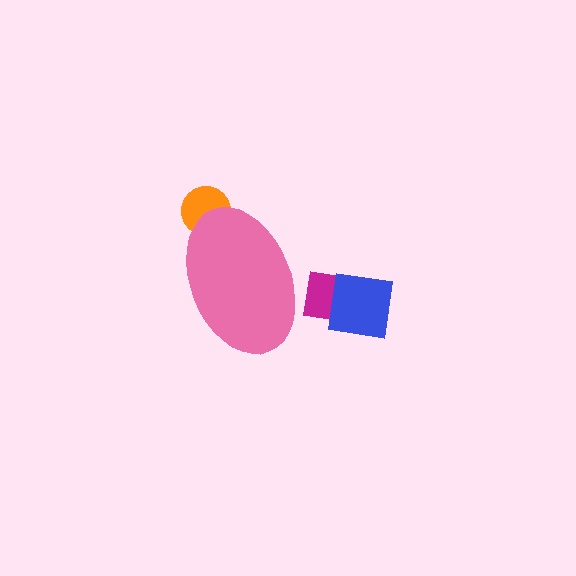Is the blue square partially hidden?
No, the blue square is fully visible.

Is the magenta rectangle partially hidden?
Yes, the magenta rectangle is partially hidden behind the pink ellipse.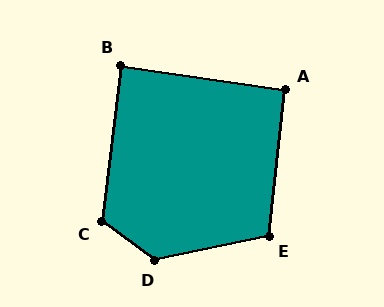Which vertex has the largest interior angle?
D, at approximately 132 degrees.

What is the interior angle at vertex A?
Approximately 92 degrees (approximately right).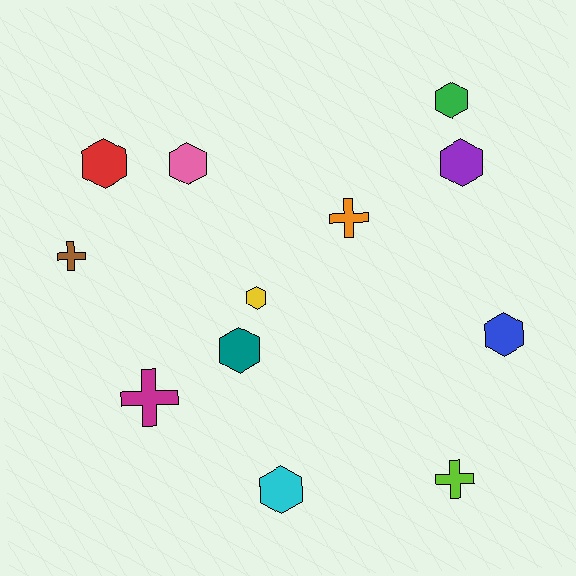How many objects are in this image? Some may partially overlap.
There are 12 objects.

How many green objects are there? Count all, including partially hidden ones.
There is 1 green object.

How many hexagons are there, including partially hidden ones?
There are 8 hexagons.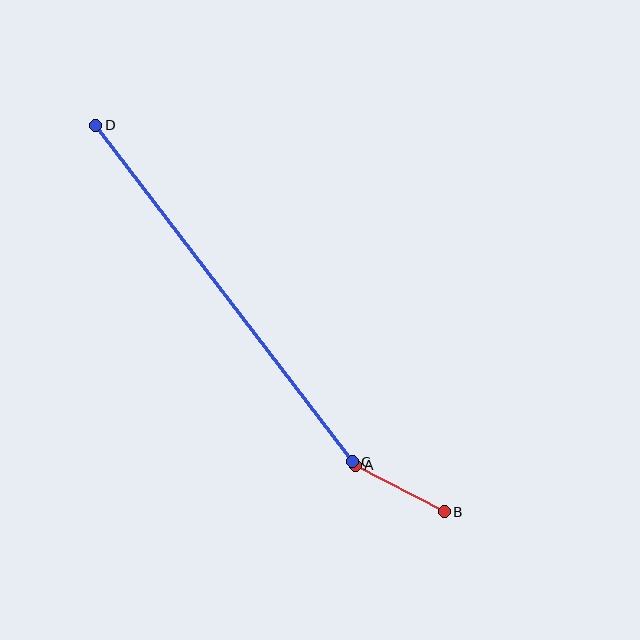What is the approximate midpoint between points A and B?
The midpoint is at approximately (400, 488) pixels.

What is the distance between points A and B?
The distance is approximately 100 pixels.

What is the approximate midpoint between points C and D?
The midpoint is at approximately (224, 294) pixels.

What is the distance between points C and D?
The distance is approximately 423 pixels.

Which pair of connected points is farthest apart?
Points C and D are farthest apart.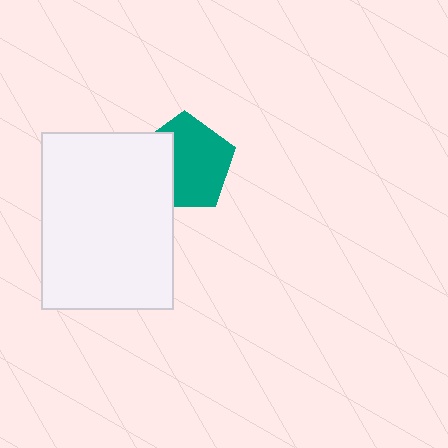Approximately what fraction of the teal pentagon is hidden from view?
Roughly 33% of the teal pentagon is hidden behind the white rectangle.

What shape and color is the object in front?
The object in front is a white rectangle.